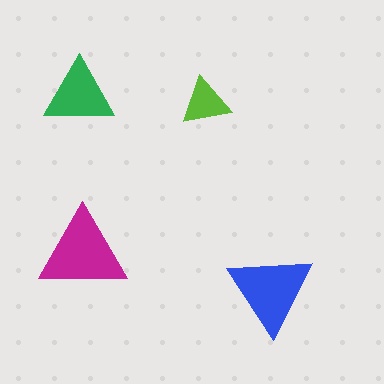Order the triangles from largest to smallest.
the magenta one, the blue one, the green one, the lime one.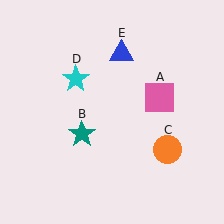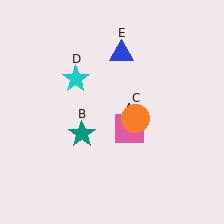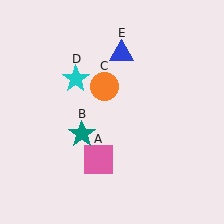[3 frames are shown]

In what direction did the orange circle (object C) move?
The orange circle (object C) moved up and to the left.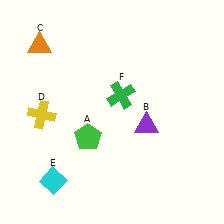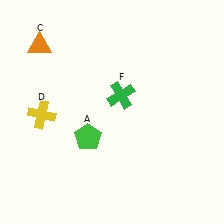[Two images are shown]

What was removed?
The purple triangle (B), the cyan diamond (E) were removed in Image 2.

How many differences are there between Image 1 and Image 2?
There are 2 differences between the two images.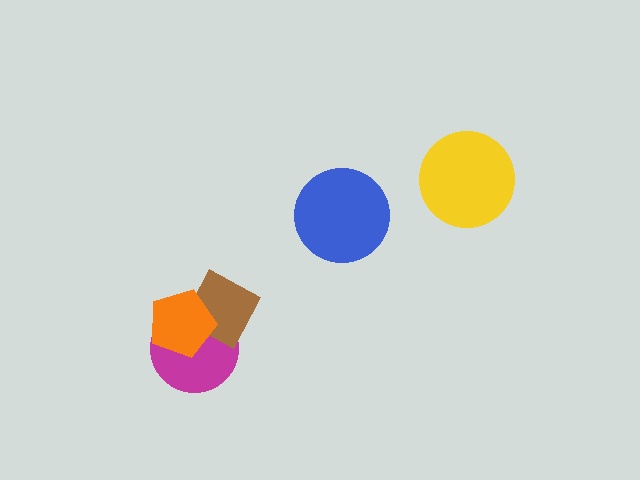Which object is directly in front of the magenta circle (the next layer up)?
The brown diamond is directly in front of the magenta circle.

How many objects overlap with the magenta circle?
2 objects overlap with the magenta circle.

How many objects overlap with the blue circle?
0 objects overlap with the blue circle.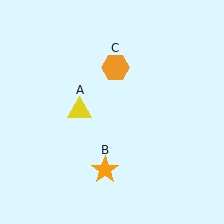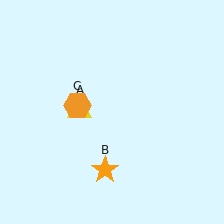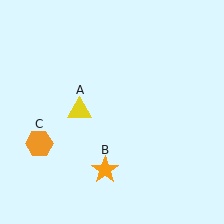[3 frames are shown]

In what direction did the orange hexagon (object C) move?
The orange hexagon (object C) moved down and to the left.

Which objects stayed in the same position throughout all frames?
Yellow triangle (object A) and orange star (object B) remained stationary.